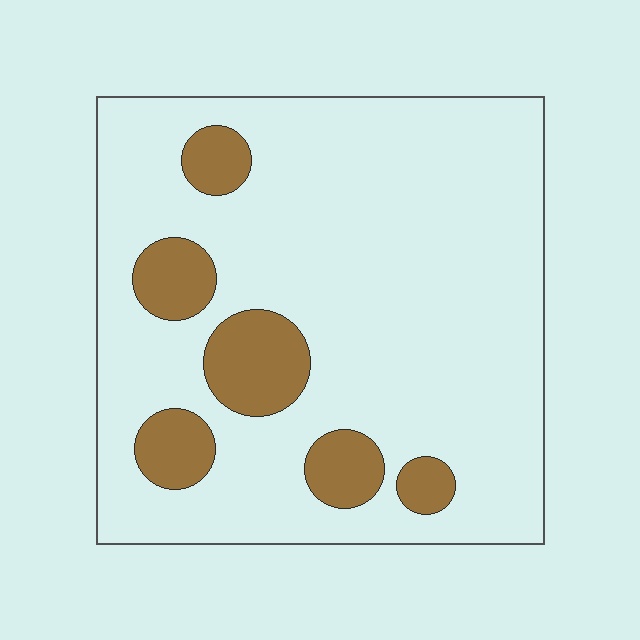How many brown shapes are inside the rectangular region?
6.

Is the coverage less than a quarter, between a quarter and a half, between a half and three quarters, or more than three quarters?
Less than a quarter.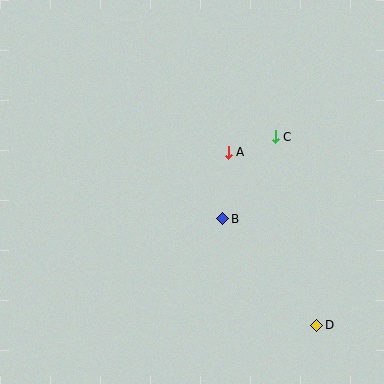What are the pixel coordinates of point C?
Point C is at (275, 137).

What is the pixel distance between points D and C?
The distance between D and C is 193 pixels.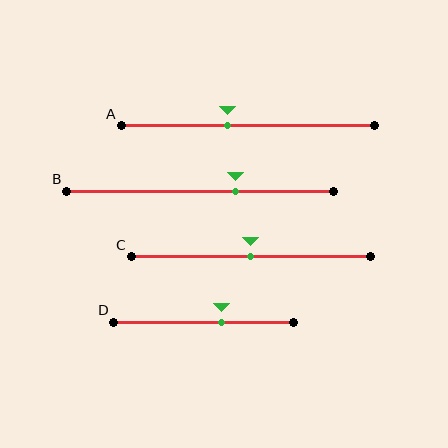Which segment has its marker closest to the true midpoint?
Segment C has its marker closest to the true midpoint.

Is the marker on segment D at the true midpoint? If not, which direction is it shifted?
No, the marker on segment D is shifted to the right by about 10% of the segment length.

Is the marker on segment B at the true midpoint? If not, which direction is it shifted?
No, the marker on segment B is shifted to the right by about 14% of the segment length.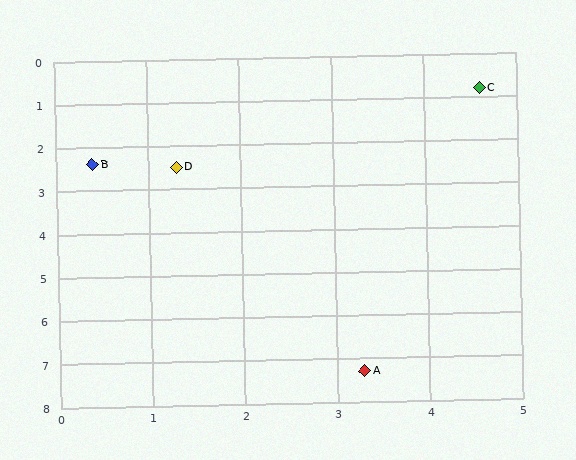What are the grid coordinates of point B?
Point B is at approximately (0.4, 2.4).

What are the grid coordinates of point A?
Point A is at approximately (3.3, 7.3).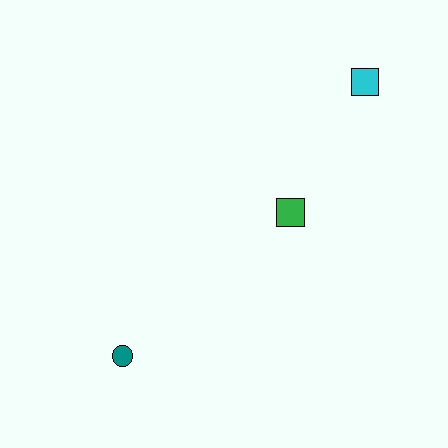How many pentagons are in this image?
There are no pentagons.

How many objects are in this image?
There are 3 objects.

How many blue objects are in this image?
There are no blue objects.